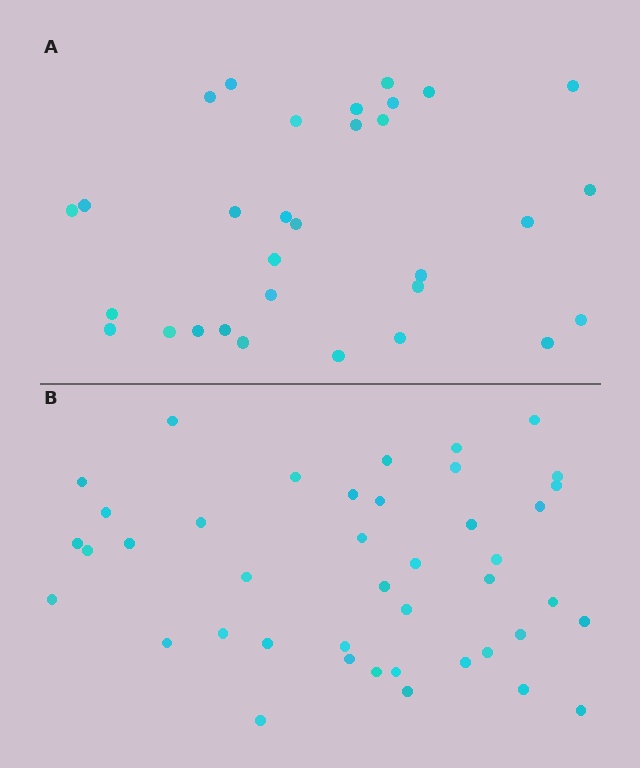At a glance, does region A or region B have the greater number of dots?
Region B (the bottom region) has more dots.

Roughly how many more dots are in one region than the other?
Region B has roughly 12 or so more dots than region A.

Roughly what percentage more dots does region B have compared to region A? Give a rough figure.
About 35% more.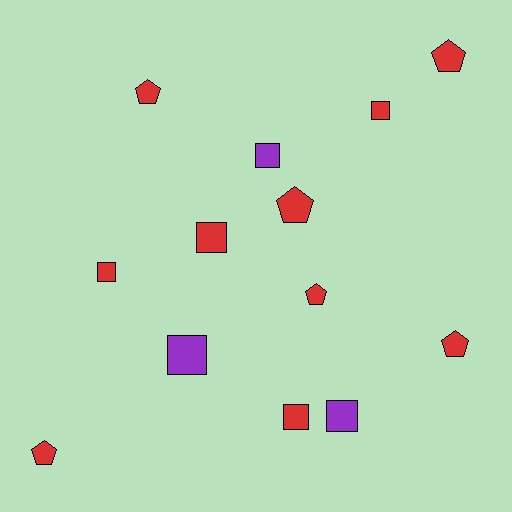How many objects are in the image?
There are 13 objects.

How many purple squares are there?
There are 3 purple squares.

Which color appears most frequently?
Red, with 10 objects.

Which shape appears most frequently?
Square, with 7 objects.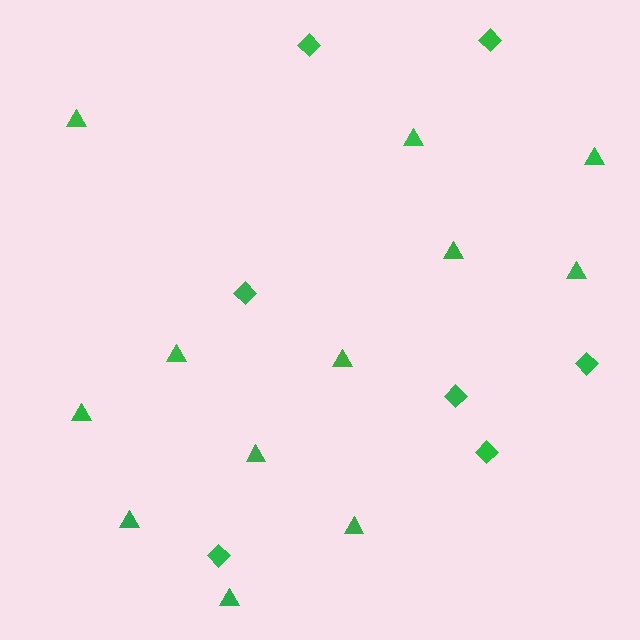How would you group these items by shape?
There are 2 groups: one group of triangles (12) and one group of diamonds (7).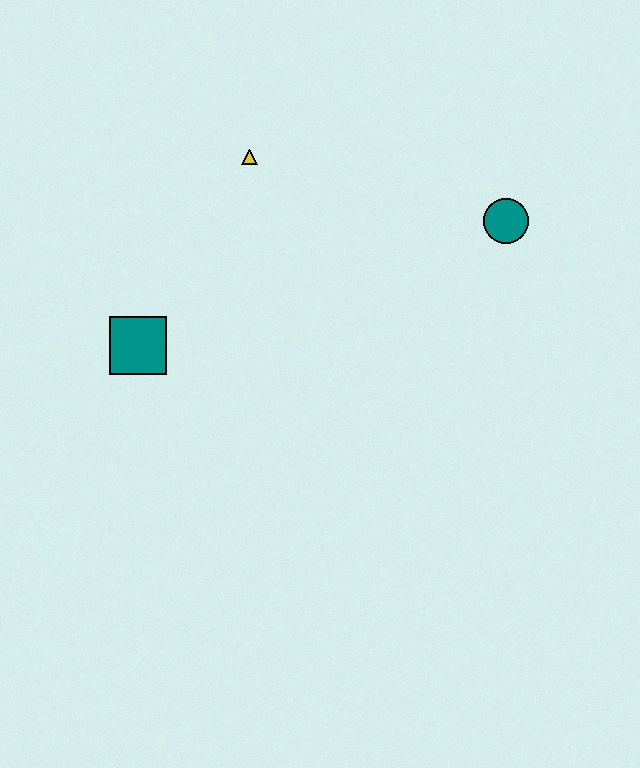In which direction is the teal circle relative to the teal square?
The teal circle is to the right of the teal square.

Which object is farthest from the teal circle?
The teal square is farthest from the teal circle.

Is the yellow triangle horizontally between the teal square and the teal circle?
Yes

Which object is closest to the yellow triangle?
The teal square is closest to the yellow triangle.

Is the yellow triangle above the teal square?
Yes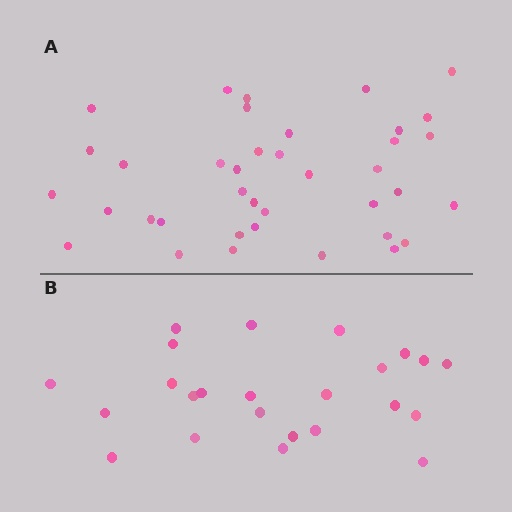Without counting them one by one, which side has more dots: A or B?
Region A (the top region) has more dots.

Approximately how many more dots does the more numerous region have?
Region A has approximately 15 more dots than region B.